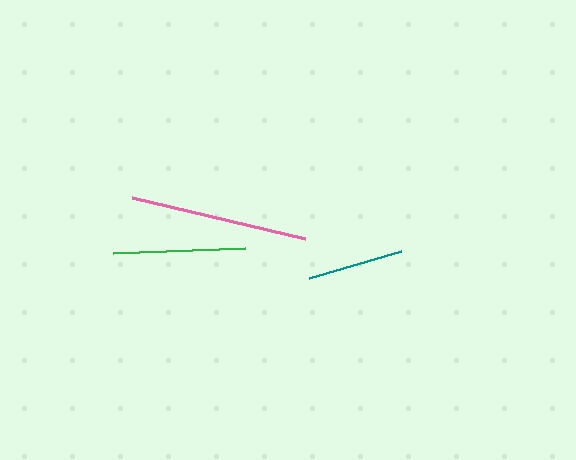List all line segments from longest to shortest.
From longest to shortest: pink, green, teal.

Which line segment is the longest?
The pink line is the longest at approximately 178 pixels.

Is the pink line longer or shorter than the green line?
The pink line is longer than the green line.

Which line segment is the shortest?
The teal line is the shortest at approximately 96 pixels.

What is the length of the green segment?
The green segment is approximately 132 pixels long.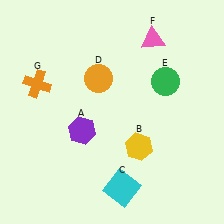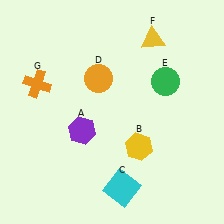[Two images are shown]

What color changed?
The triangle (F) changed from pink in Image 1 to yellow in Image 2.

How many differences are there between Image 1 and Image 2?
There is 1 difference between the two images.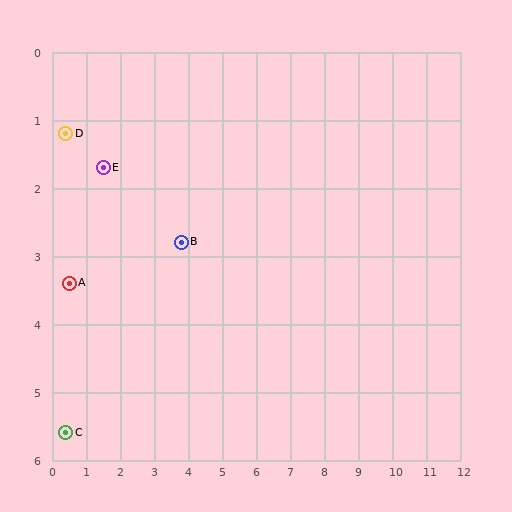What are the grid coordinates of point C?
Point C is at approximately (0.4, 5.6).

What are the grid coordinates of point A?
Point A is at approximately (0.5, 3.4).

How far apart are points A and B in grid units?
Points A and B are about 3.4 grid units apart.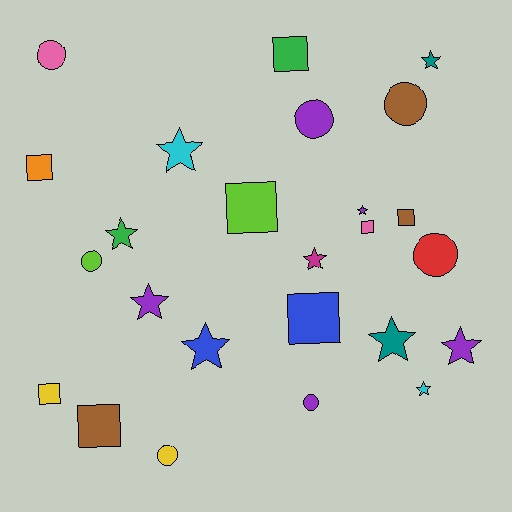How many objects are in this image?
There are 25 objects.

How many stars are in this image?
There are 10 stars.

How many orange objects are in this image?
There is 1 orange object.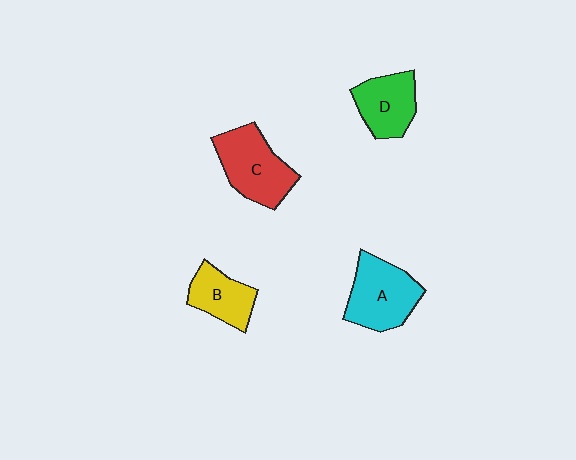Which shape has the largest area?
Shape C (red).